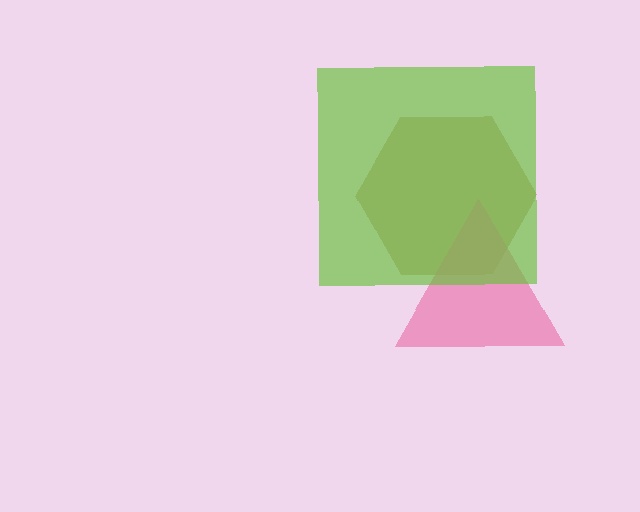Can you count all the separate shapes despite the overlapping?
Yes, there are 3 separate shapes.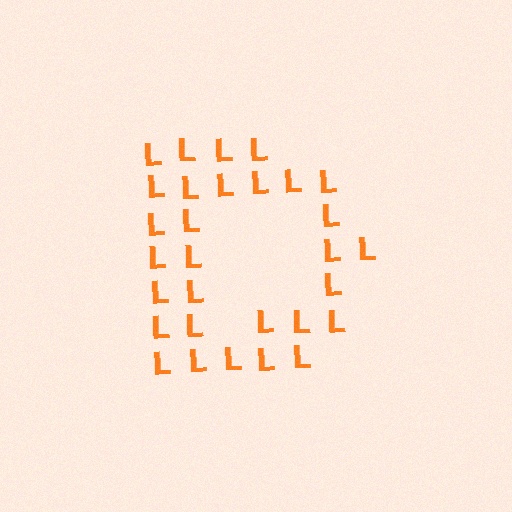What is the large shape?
The large shape is the letter D.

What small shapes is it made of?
It is made of small letter L's.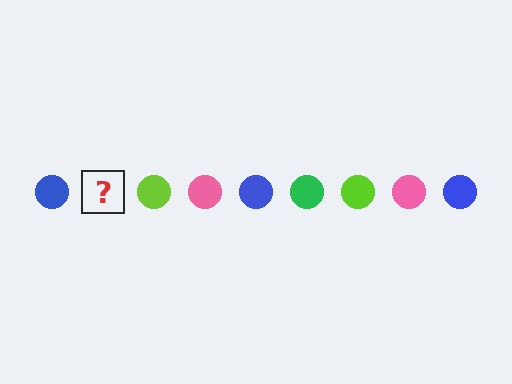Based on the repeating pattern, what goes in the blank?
The blank should be a green circle.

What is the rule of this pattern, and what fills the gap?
The rule is that the pattern cycles through blue, green, lime, pink circles. The gap should be filled with a green circle.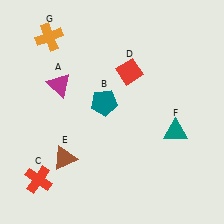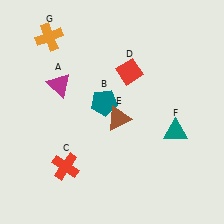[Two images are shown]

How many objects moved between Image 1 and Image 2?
2 objects moved between the two images.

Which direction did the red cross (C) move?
The red cross (C) moved right.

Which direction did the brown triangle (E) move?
The brown triangle (E) moved right.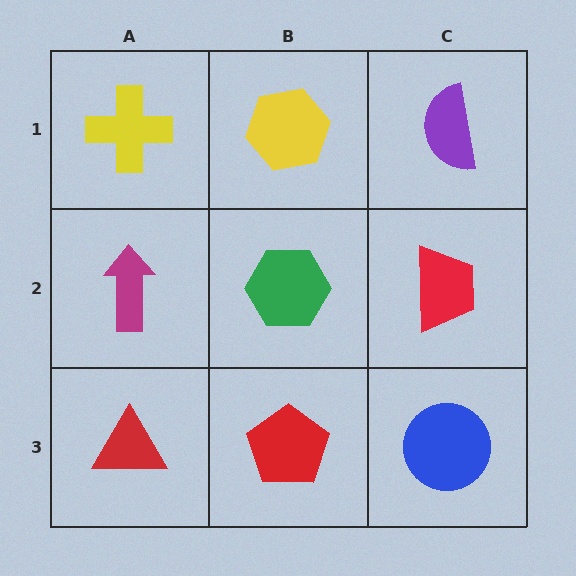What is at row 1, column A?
A yellow cross.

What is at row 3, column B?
A red pentagon.